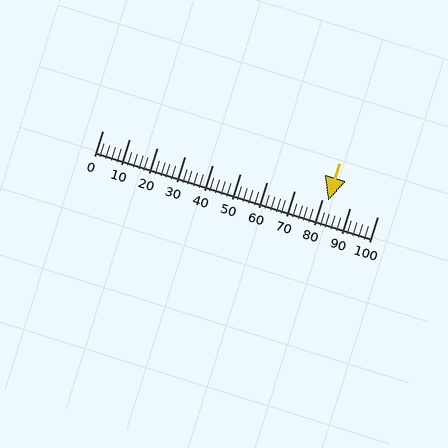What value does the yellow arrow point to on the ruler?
The yellow arrow points to approximately 82.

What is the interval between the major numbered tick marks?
The major tick marks are spaced 10 units apart.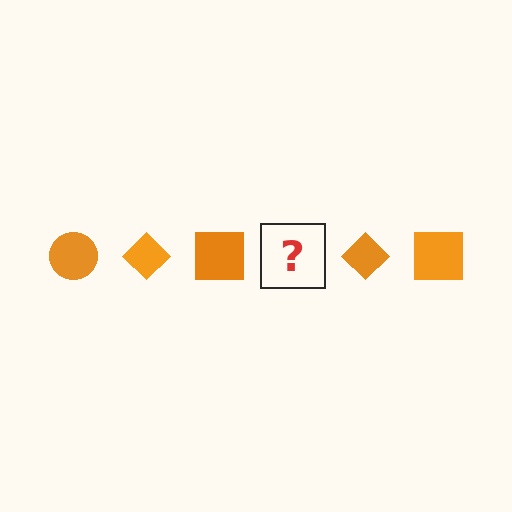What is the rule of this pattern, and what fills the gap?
The rule is that the pattern cycles through circle, diamond, square shapes in orange. The gap should be filled with an orange circle.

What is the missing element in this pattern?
The missing element is an orange circle.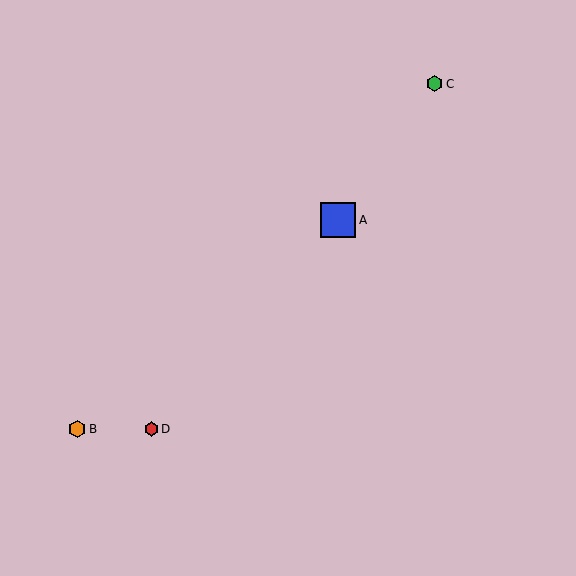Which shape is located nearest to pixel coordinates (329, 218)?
The blue square (labeled A) at (338, 220) is nearest to that location.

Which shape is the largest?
The blue square (labeled A) is the largest.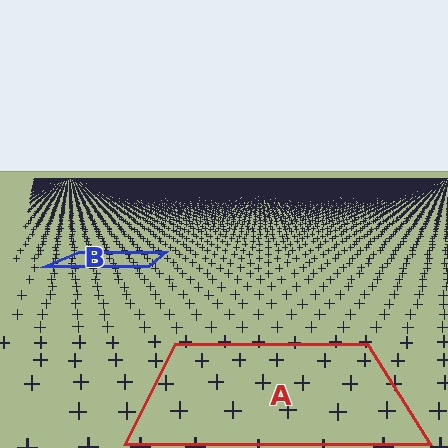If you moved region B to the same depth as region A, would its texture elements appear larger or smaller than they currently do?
They would appear larger. At a closer depth, the same texture elements are projected at a bigger on-screen size.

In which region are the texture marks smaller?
The texture marks are smaller in region B, because it is farther away.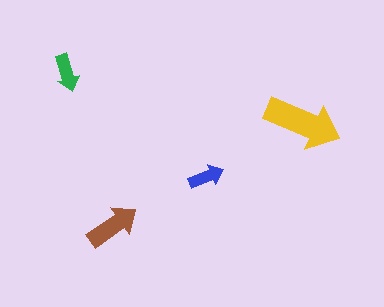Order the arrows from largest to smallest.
the yellow one, the brown one, the green one, the blue one.